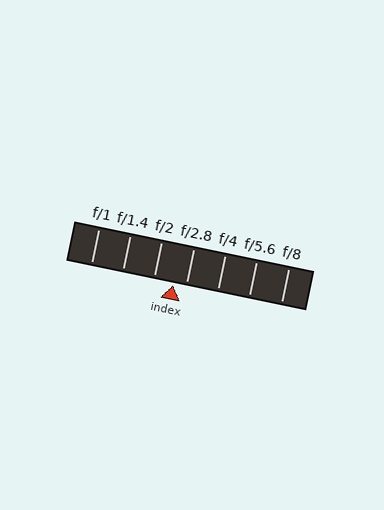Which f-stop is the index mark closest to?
The index mark is closest to f/2.8.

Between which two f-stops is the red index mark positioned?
The index mark is between f/2 and f/2.8.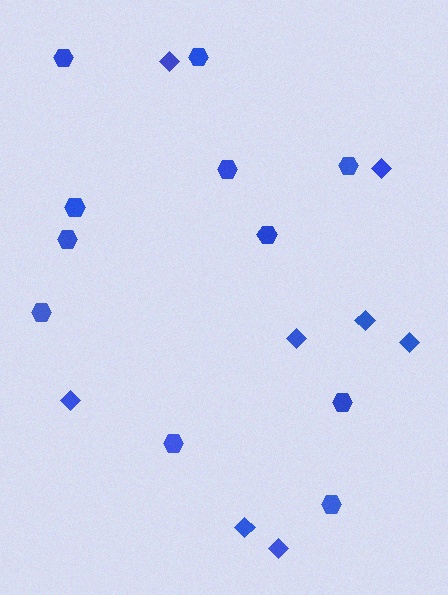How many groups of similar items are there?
There are 2 groups: one group of hexagons (11) and one group of diamonds (8).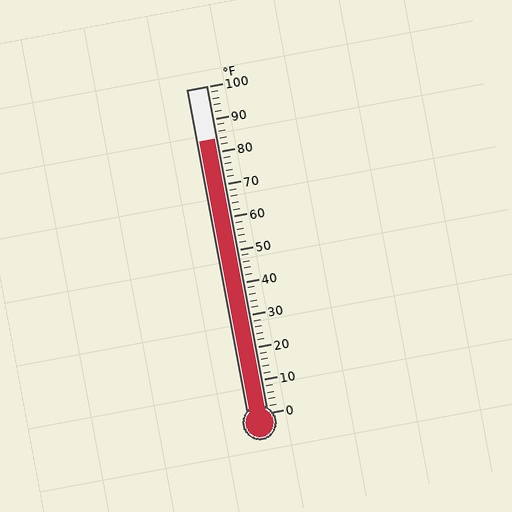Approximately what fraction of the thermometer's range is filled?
The thermometer is filled to approximately 85% of its range.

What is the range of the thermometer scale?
The thermometer scale ranges from 0°F to 100°F.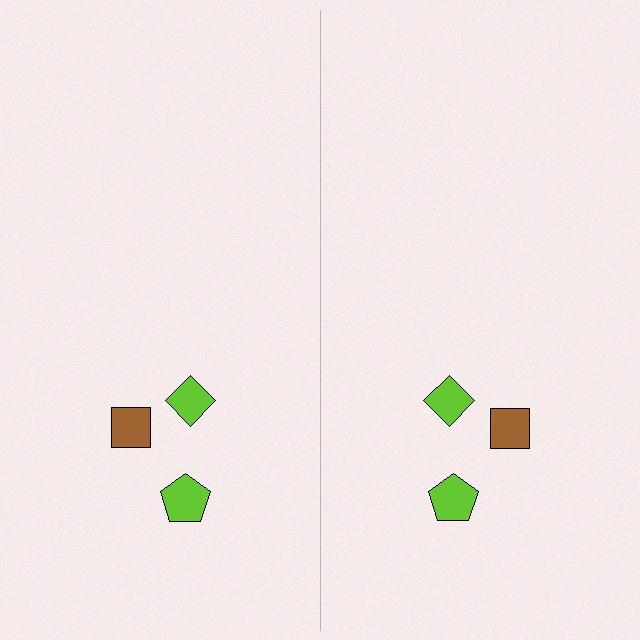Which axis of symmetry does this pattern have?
The pattern has a vertical axis of symmetry running through the center of the image.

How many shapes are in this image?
There are 6 shapes in this image.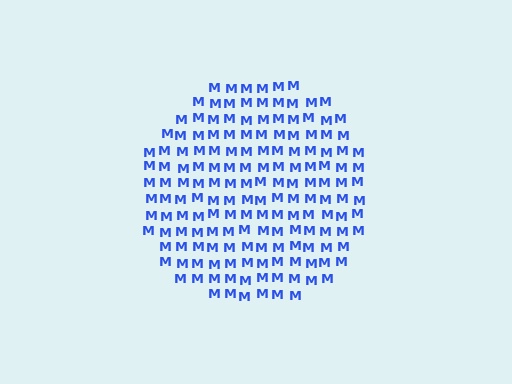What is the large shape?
The large shape is a circle.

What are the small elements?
The small elements are letter M's.